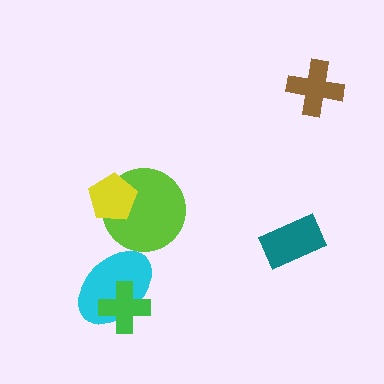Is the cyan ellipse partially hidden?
Yes, it is partially covered by another shape.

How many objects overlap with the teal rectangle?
0 objects overlap with the teal rectangle.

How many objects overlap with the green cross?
1 object overlaps with the green cross.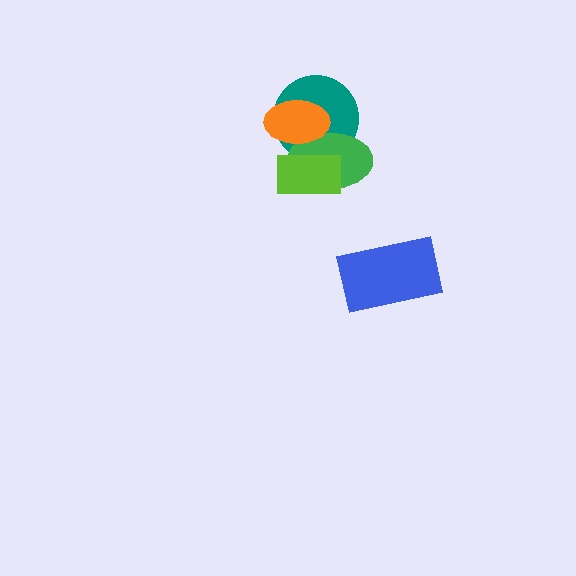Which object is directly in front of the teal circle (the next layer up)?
The green ellipse is directly in front of the teal circle.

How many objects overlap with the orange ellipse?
3 objects overlap with the orange ellipse.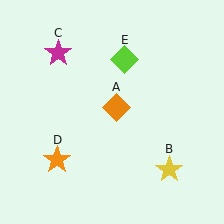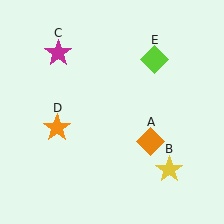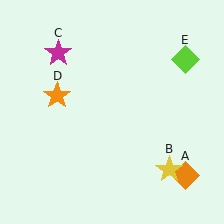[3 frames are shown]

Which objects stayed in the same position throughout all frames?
Yellow star (object B) and magenta star (object C) remained stationary.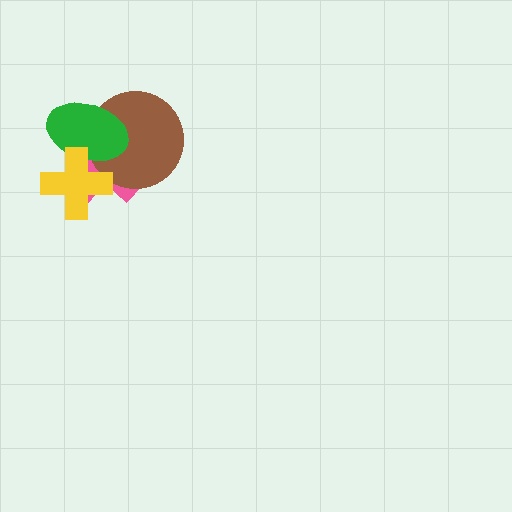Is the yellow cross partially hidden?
No, no other shape covers it.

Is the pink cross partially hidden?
Yes, it is partially covered by another shape.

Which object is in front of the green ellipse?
The yellow cross is in front of the green ellipse.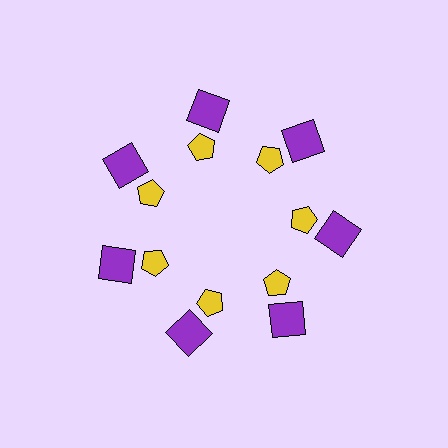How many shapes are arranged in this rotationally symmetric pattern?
There are 14 shapes, arranged in 7 groups of 2.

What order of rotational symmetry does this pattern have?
This pattern has 7-fold rotational symmetry.